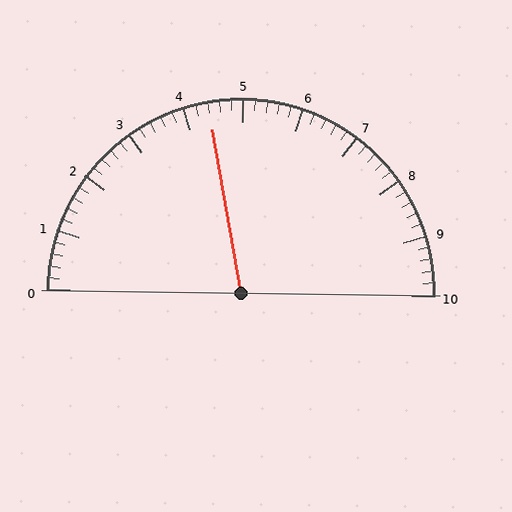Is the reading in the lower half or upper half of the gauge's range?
The reading is in the lower half of the range (0 to 10).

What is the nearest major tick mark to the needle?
The nearest major tick mark is 4.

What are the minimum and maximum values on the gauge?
The gauge ranges from 0 to 10.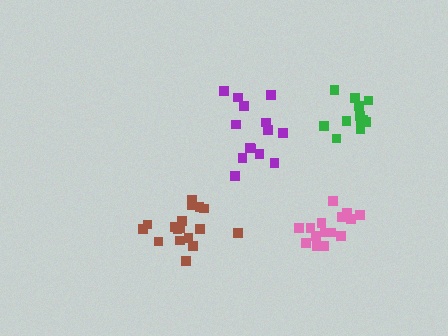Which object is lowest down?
The brown cluster is bottommost.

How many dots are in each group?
Group 1: 17 dots, Group 2: 15 dots, Group 3: 12 dots, Group 4: 14 dots (58 total).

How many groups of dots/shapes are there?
There are 4 groups.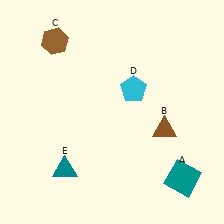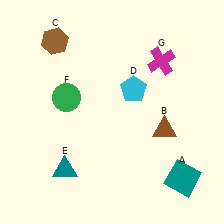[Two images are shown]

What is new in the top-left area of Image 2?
A green circle (F) was added in the top-left area of Image 2.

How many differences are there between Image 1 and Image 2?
There are 2 differences between the two images.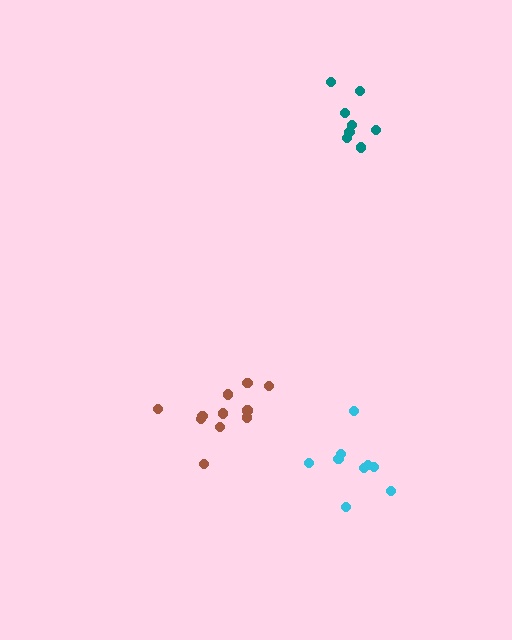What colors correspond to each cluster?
The clusters are colored: brown, cyan, teal.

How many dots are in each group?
Group 1: 11 dots, Group 2: 9 dots, Group 3: 8 dots (28 total).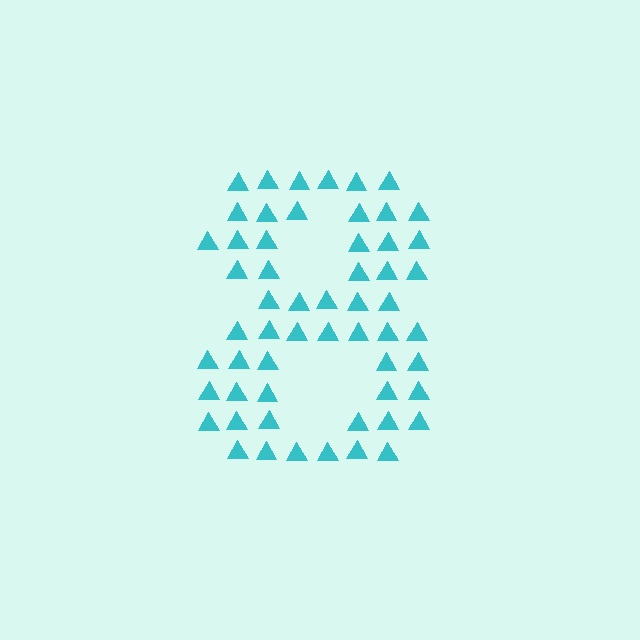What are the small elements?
The small elements are triangles.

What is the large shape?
The large shape is the digit 8.